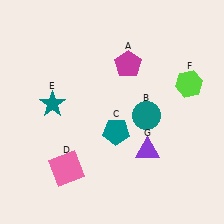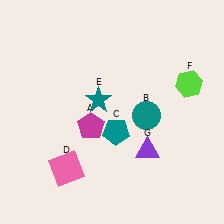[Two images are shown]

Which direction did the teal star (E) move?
The teal star (E) moved right.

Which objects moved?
The objects that moved are: the magenta pentagon (A), the teal star (E).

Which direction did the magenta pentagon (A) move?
The magenta pentagon (A) moved down.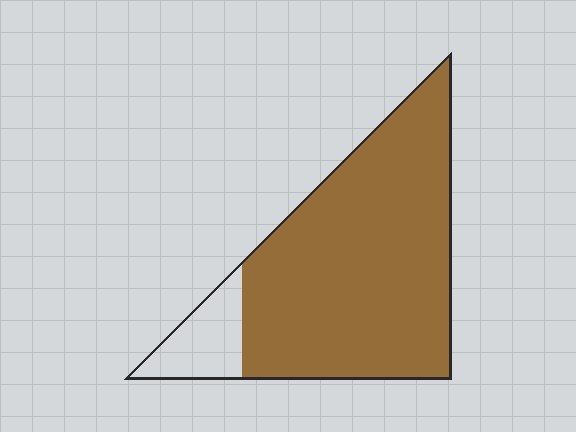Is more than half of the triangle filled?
Yes.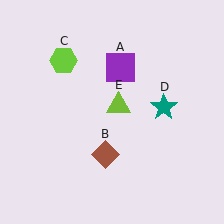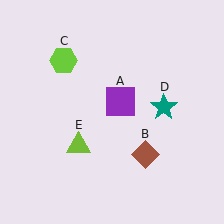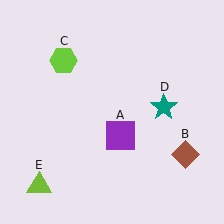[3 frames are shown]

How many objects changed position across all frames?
3 objects changed position: purple square (object A), brown diamond (object B), lime triangle (object E).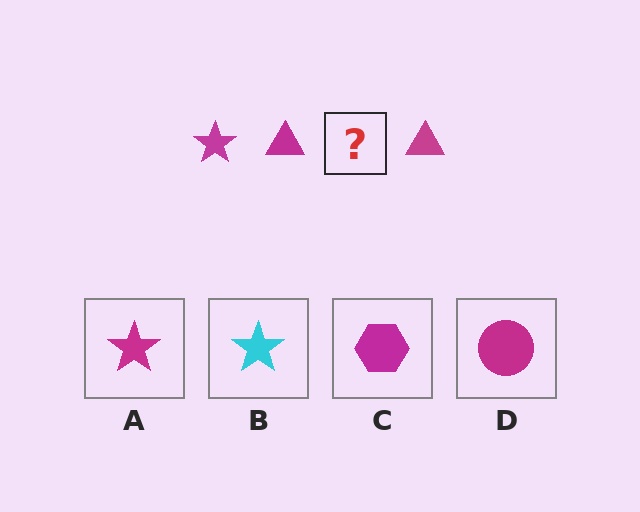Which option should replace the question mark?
Option A.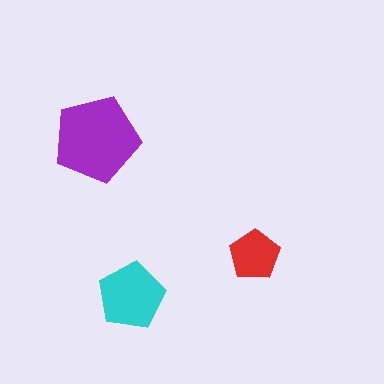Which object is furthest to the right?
The red pentagon is rightmost.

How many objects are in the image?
There are 3 objects in the image.